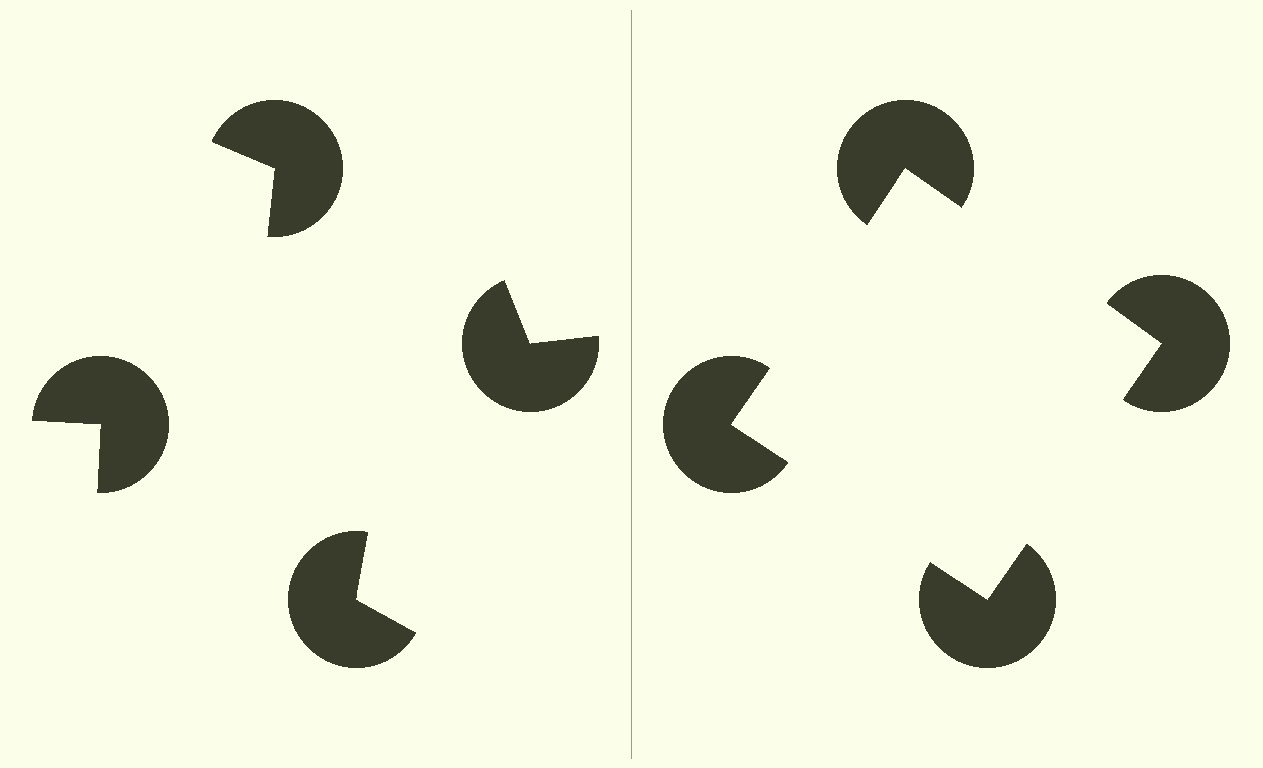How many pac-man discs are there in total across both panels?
8 — 4 on each side.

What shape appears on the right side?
An illusory square.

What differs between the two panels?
The pac-man discs are positioned identically on both sides; only the wedge orientations differ. On the right they align to a square; on the left they are misaligned.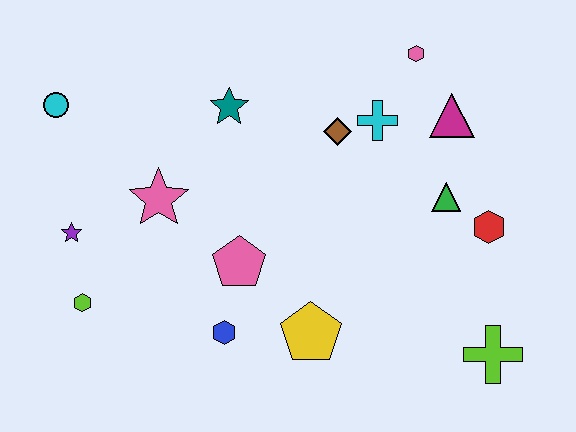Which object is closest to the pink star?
The purple star is closest to the pink star.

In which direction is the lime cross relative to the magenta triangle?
The lime cross is below the magenta triangle.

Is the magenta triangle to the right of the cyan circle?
Yes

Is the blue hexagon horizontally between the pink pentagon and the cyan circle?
Yes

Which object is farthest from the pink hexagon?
The lime hexagon is farthest from the pink hexagon.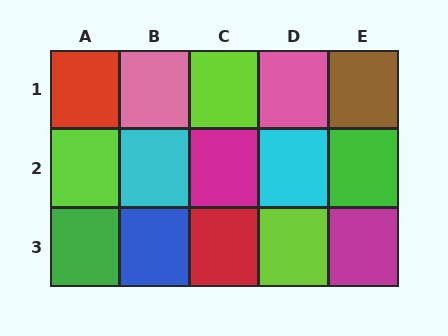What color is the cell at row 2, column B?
Cyan.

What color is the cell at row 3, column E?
Magenta.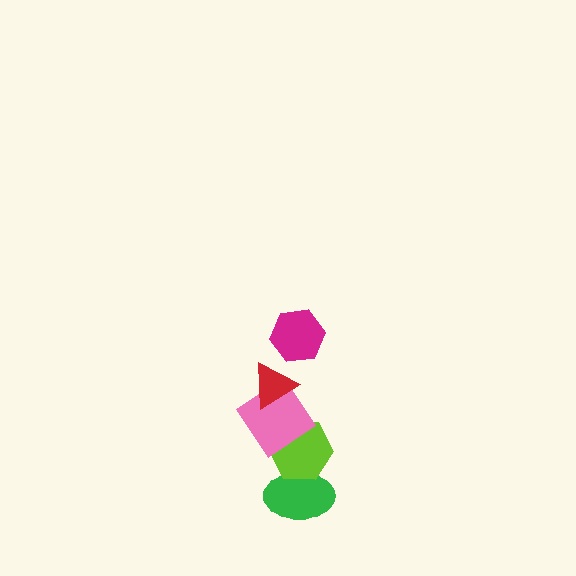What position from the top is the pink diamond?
The pink diamond is 3rd from the top.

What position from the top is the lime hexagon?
The lime hexagon is 4th from the top.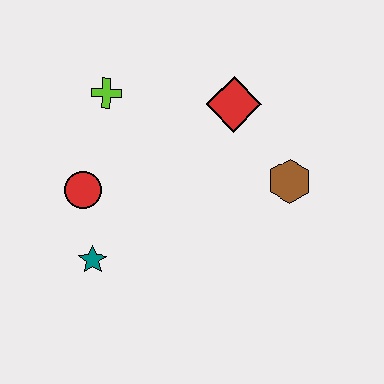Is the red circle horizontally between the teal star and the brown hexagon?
No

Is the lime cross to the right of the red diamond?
No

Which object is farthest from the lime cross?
The brown hexagon is farthest from the lime cross.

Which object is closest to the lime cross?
The red circle is closest to the lime cross.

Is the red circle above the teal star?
Yes